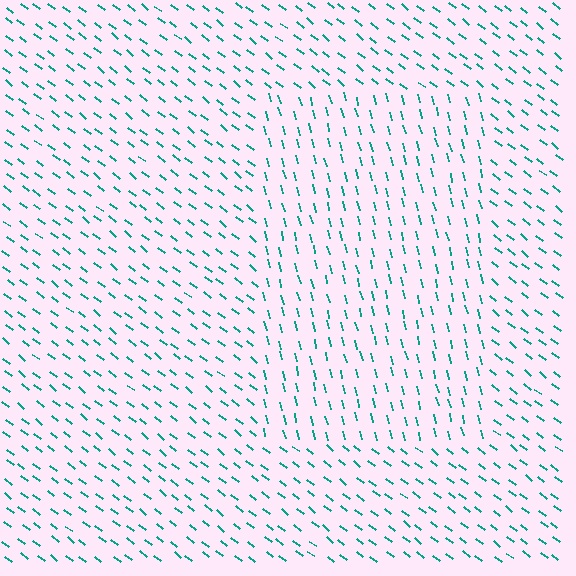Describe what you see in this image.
The image is filled with small teal line segments. A rectangle region in the image has lines oriented differently from the surrounding lines, creating a visible texture boundary.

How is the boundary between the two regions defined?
The boundary is defined purely by a change in line orientation (approximately 38 degrees difference). All lines are the same color and thickness.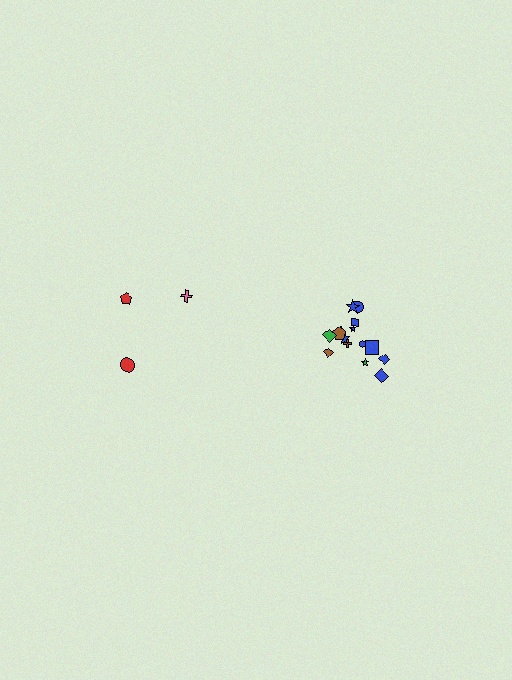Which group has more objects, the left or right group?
The right group.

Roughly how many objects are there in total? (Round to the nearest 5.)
Roughly 20 objects in total.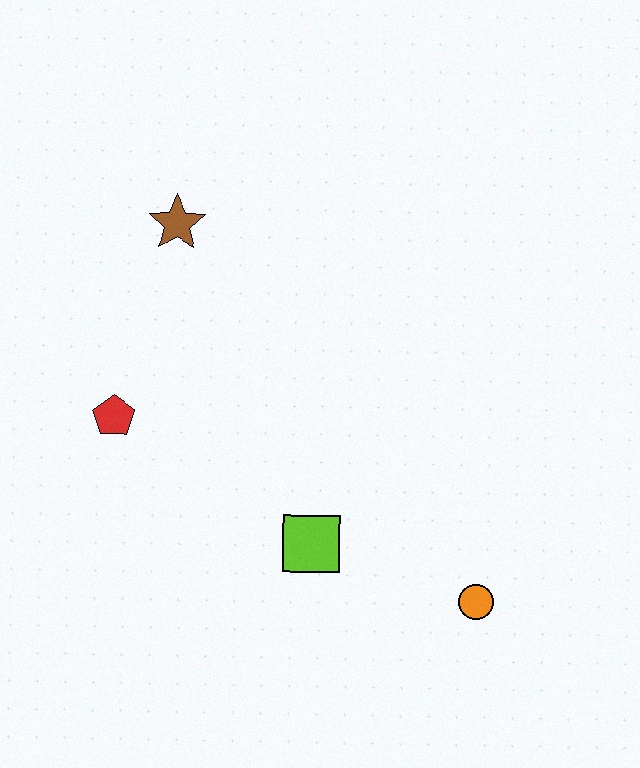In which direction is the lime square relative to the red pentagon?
The lime square is to the right of the red pentagon.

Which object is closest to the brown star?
The red pentagon is closest to the brown star.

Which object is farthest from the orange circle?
The brown star is farthest from the orange circle.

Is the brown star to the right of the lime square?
No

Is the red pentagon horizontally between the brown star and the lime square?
No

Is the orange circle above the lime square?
No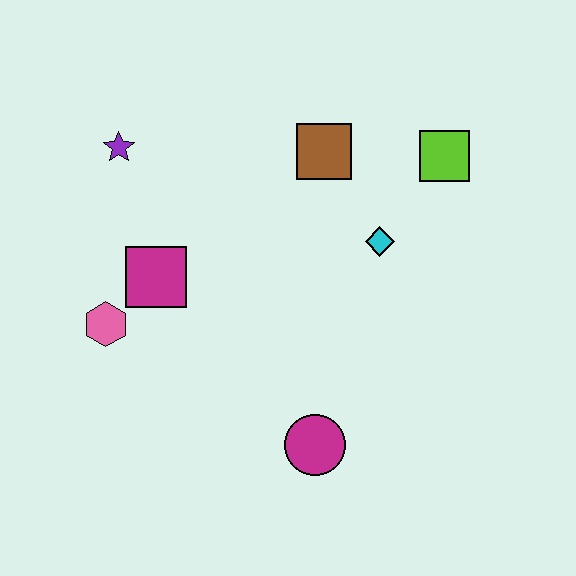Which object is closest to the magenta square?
The pink hexagon is closest to the magenta square.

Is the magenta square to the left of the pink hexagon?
No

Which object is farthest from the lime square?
The pink hexagon is farthest from the lime square.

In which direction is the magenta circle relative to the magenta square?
The magenta circle is below the magenta square.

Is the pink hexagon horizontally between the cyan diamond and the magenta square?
No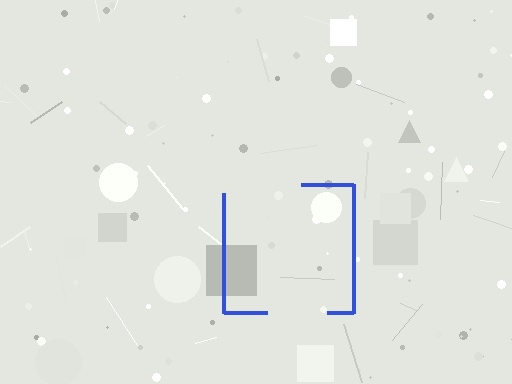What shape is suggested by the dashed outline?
The dashed outline suggests a square.